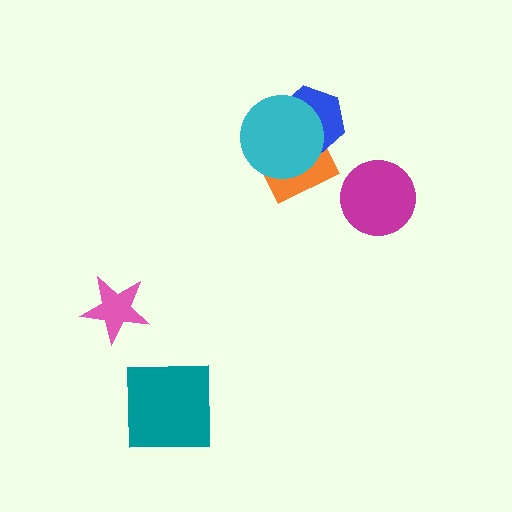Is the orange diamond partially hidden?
Yes, it is partially covered by another shape.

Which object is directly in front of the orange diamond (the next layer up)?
The blue hexagon is directly in front of the orange diamond.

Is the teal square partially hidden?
No, no other shape covers it.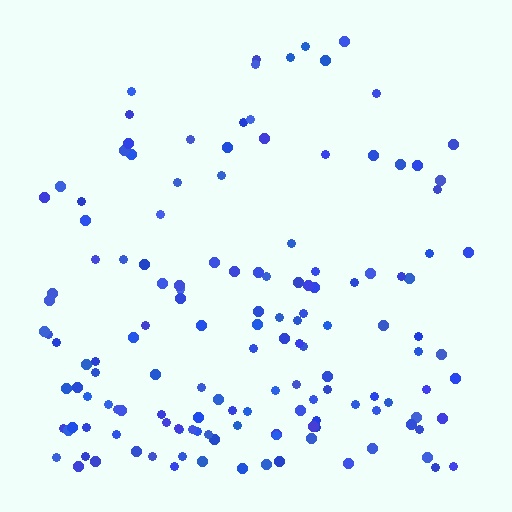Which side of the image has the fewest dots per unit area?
The top.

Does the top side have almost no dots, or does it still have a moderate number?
Still a moderate number, just noticeably fewer than the bottom.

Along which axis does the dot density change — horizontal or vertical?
Vertical.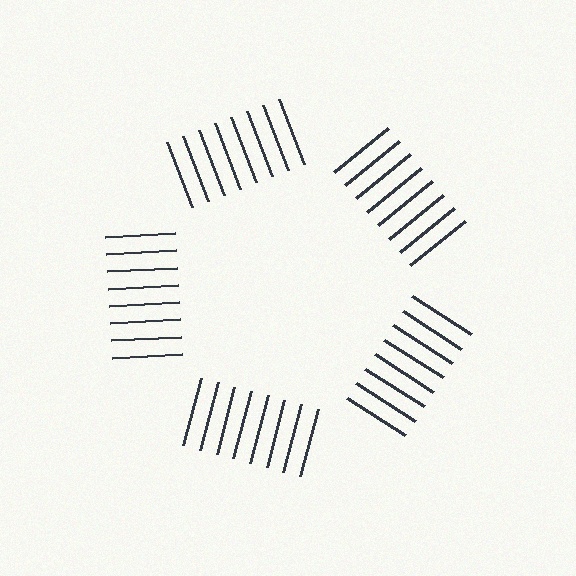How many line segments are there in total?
40 — 8 along each of the 5 edges.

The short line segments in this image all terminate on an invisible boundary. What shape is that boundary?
An illusory pentagon — the line segments terminate on its edges but no continuous stroke is drawn.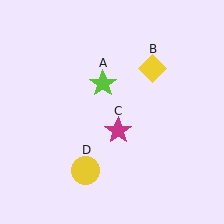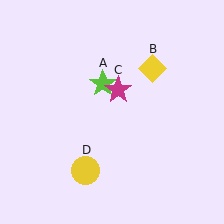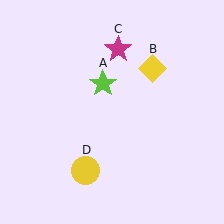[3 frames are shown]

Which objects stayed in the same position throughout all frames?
Lime star (object A) and yellow diamond (object B) and yellow circle (object D) remained stationary.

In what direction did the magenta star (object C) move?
The magenta star (object C) moved up.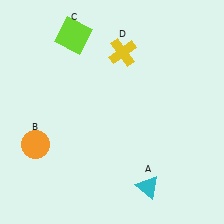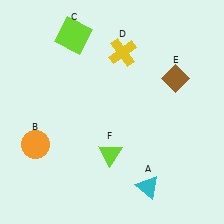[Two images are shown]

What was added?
A brown diamond (E), a lime triangle (F) were added in Image 2.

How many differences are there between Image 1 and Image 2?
There are 2 differences between the two images.